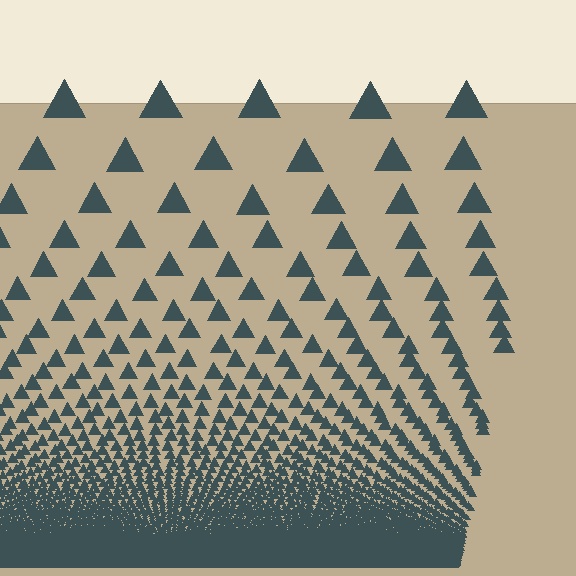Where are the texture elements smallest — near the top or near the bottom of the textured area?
Near the bottom.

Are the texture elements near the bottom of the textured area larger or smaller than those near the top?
Smaller. The gradient is inverted — elements near the bottom are smaller and denser.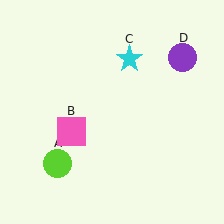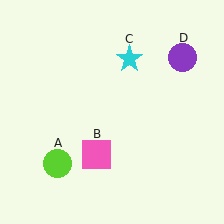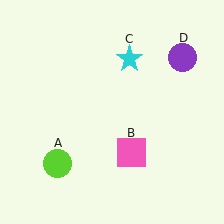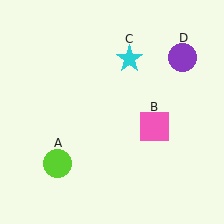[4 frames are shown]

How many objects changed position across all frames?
1 object changed position: pink square (object B).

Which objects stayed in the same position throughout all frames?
Lime circle (object A) and cyan star (object C) and purple circle (object D) remained stationary.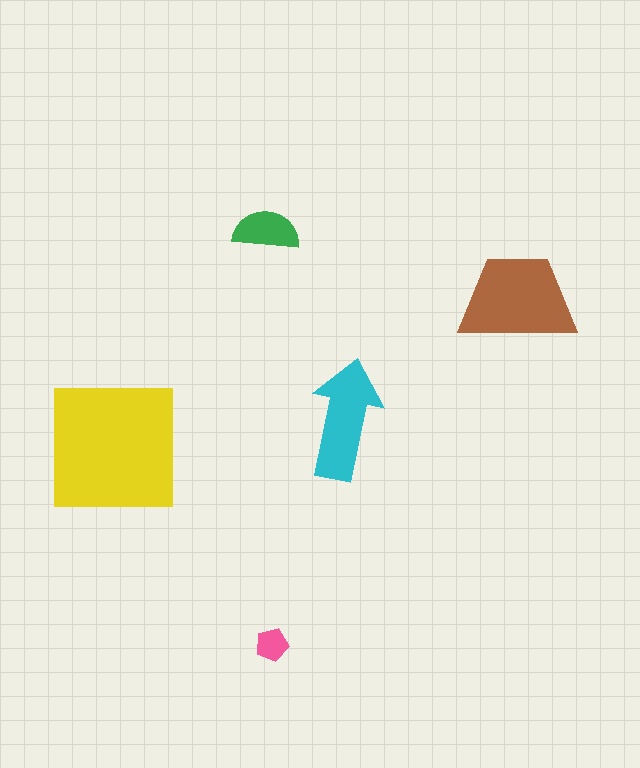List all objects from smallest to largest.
The pink pentagon, the green semicircle, the cyan arrow, the brown trapezoid, the yellow square.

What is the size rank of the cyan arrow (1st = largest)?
3rd.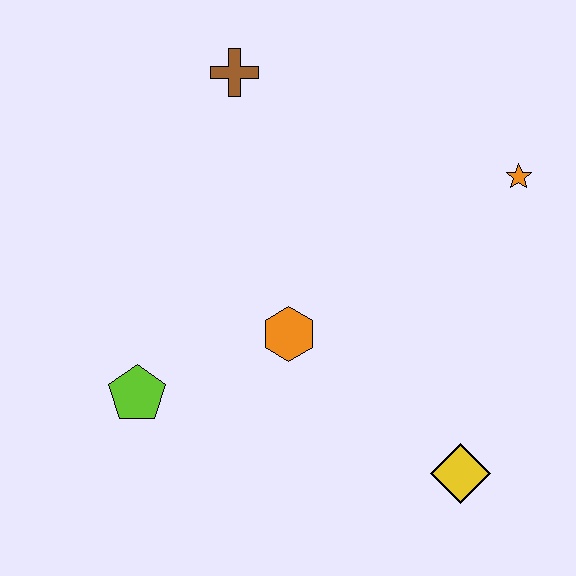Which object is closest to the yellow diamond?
The orange hexagon is closest to the yellow diamond.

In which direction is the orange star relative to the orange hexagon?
The orange star is to the right of the orange hexagon.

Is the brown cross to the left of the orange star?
Yes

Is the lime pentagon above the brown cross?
No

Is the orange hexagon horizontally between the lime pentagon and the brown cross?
No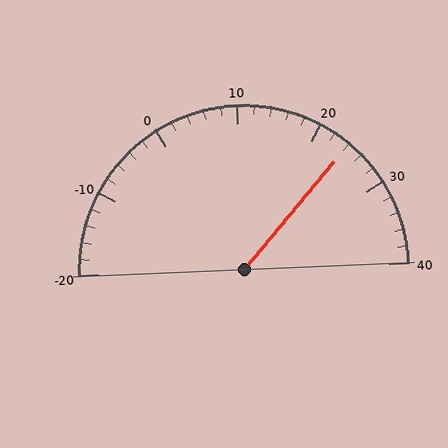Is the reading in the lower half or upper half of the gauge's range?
The reading is in the upper half of the range (-20 to 40).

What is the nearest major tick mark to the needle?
The nearest major tick mark is 20.